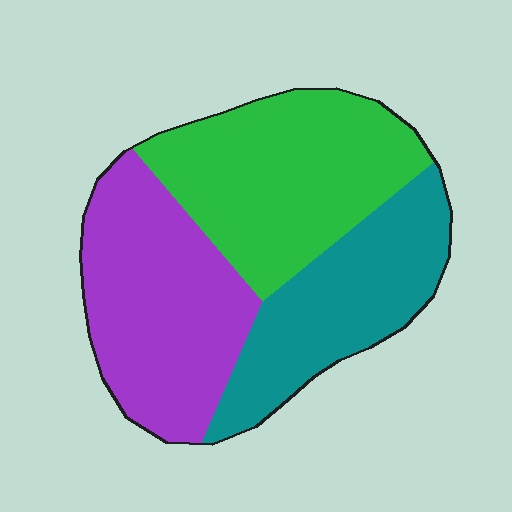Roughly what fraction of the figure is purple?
Purple covers 35% of the figure.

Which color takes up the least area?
Teal, at roughly 30%.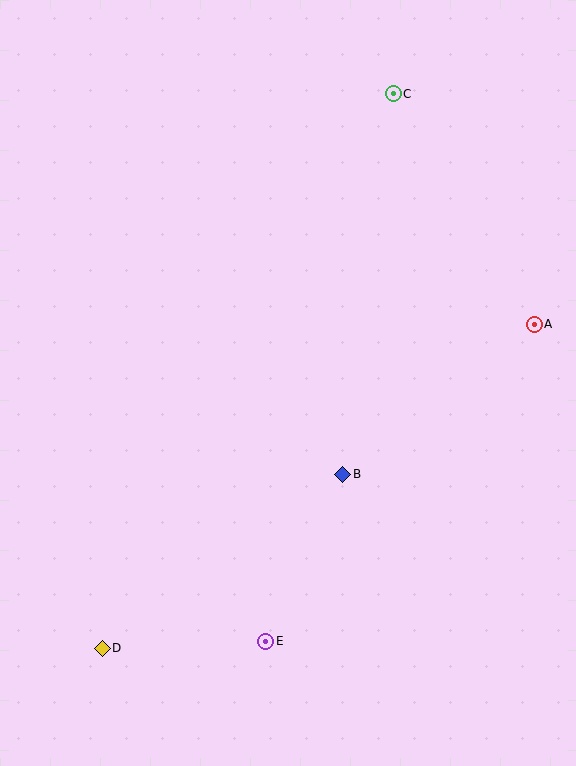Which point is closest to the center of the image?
Point B at (343, 474) is closest to the center.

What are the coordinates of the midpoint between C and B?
The midpoint between C and B is at (368, 284).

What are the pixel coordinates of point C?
Point C is at (393, 94).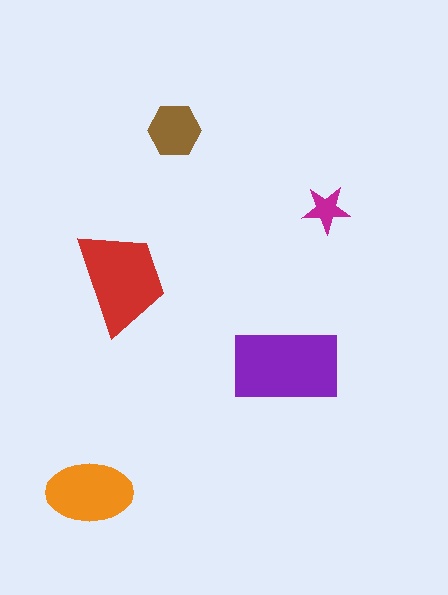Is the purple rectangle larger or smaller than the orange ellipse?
Larger.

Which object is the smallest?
The magenta star.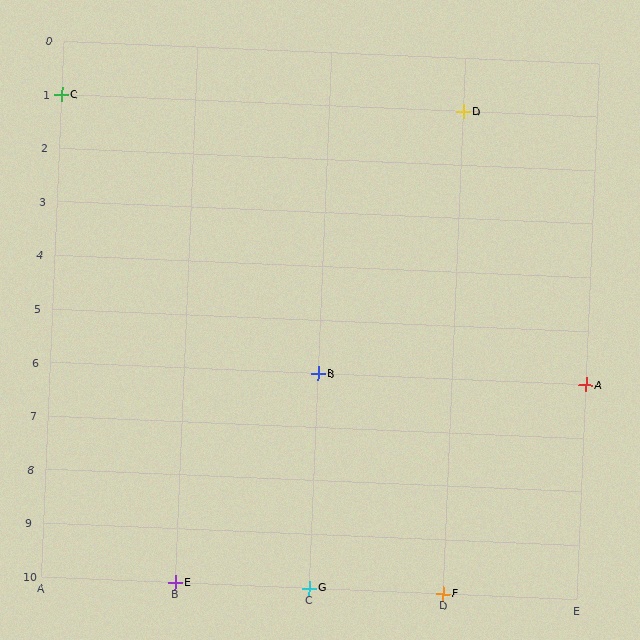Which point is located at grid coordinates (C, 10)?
Point G is at (C, 10).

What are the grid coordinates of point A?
Point A is at grid coordinates (E, 6).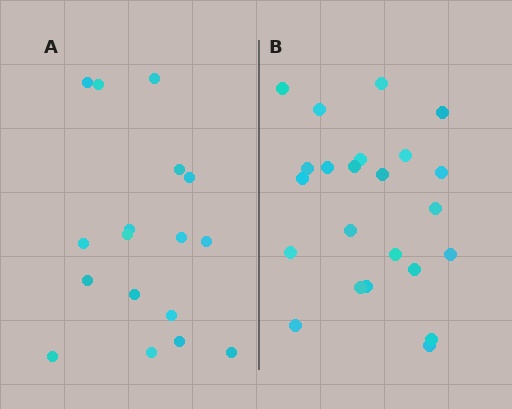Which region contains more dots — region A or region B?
Region B (the right region) has more dots.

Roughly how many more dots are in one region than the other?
Region B has about 6 more dots than region A.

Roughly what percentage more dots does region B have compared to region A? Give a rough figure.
About 35% more.